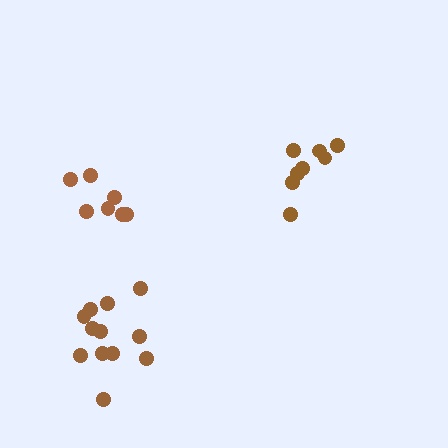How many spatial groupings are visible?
There are 3 spatial groupings.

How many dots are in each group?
Group 1: 8 dots, Group 2: 7 dots, Group 3: 12 dots (27 total).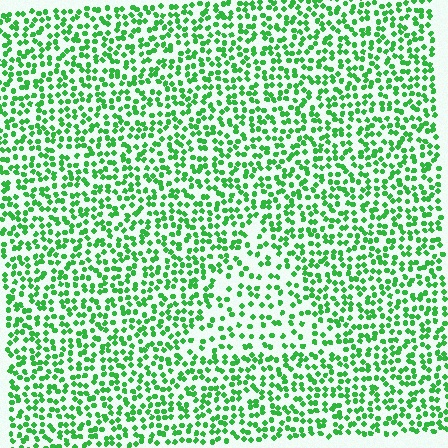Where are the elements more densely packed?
The elements are more densely packed outside the triangle boundary.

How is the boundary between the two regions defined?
The boundary is defined by a change in element density (approximately 1.7x ratio). All elements are the same color, size, and shape.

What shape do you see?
I see a triangle.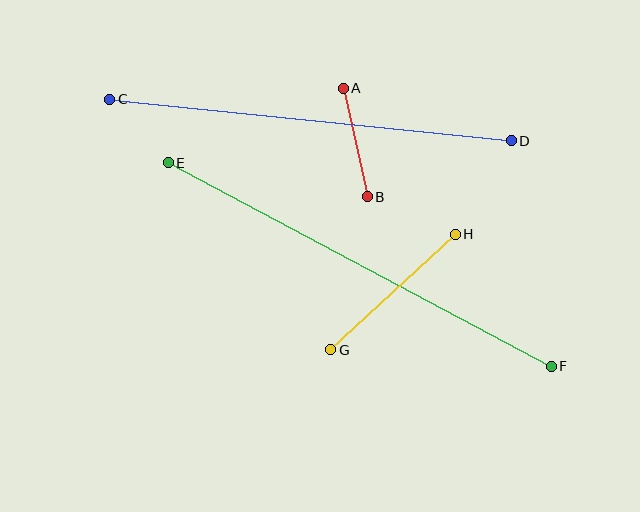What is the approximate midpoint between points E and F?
The midpoint is at approximately (360, 264) pixels.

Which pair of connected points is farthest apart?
Points E and F are farthest apart.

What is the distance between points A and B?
The distance is approximately 111 pixels.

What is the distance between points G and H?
The distance is approximately 170 pixels.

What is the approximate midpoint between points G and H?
The midpoint is at approximately (393, 292) pixels.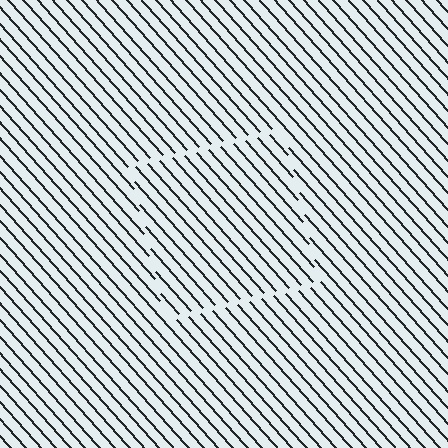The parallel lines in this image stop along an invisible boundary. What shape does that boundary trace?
An illusory square. The interior of the shape contains the same grating, shifted by half a period — the contour is defined by the phase discontinuity where line-ends from the inner and outer gratings abut.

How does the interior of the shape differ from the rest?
The interior of the shape contains the same grating, shifted by half a period — the contour is defined by the phase discontinuity where line-ends from the inner and outer gratings abut.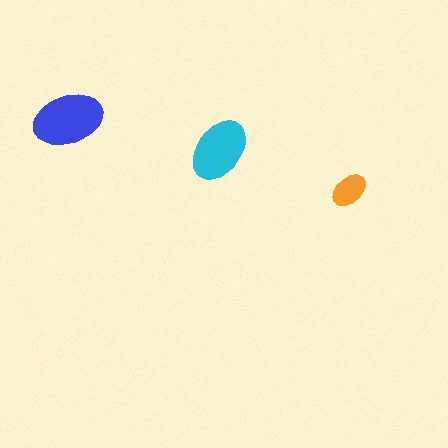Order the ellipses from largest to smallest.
the blue one, the cyan one, the orange one.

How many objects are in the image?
There are 3 objects in the image.